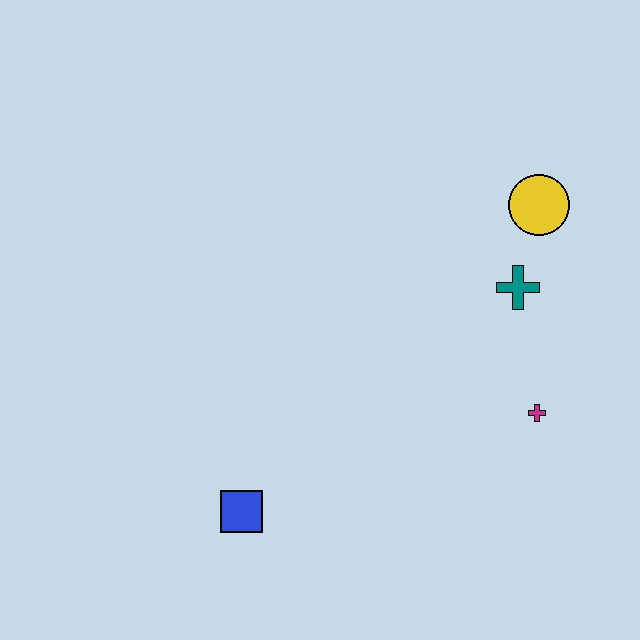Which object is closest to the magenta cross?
The teal cross is closest to the magenta cross.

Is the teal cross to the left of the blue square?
No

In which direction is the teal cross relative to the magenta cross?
The teal cross is above the magenta cross.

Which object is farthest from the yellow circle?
The blue square is farthest from the yellow circle.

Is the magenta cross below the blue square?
No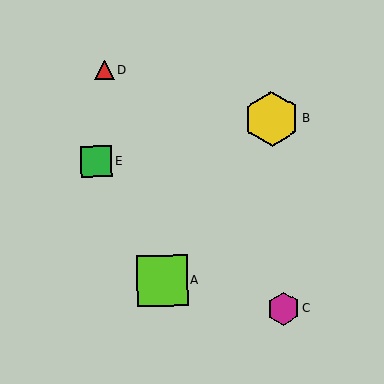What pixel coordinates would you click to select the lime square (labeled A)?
Click at (162, 281) to select the lime square A.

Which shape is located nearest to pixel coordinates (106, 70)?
The red triangle (labeled D) at (104, 70) is nearest to that location.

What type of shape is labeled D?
Shape D is a red triangle.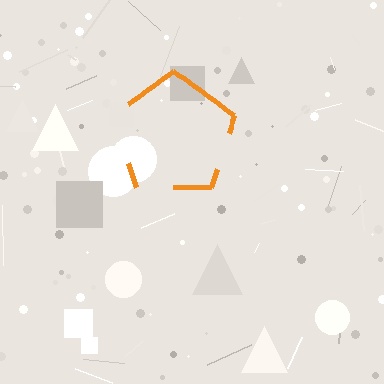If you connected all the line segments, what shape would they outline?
They would outline a pentagon.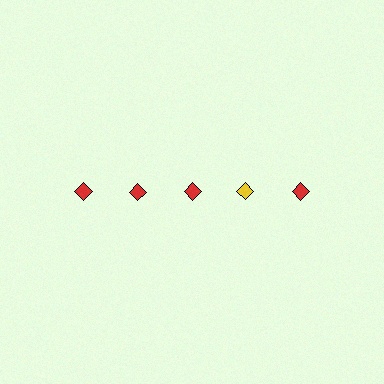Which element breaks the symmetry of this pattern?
The yellow diamond in the top row, second from right column breaks the symmetry. All other shapes are red diamonds.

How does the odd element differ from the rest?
It has a different color: yellow instead of red.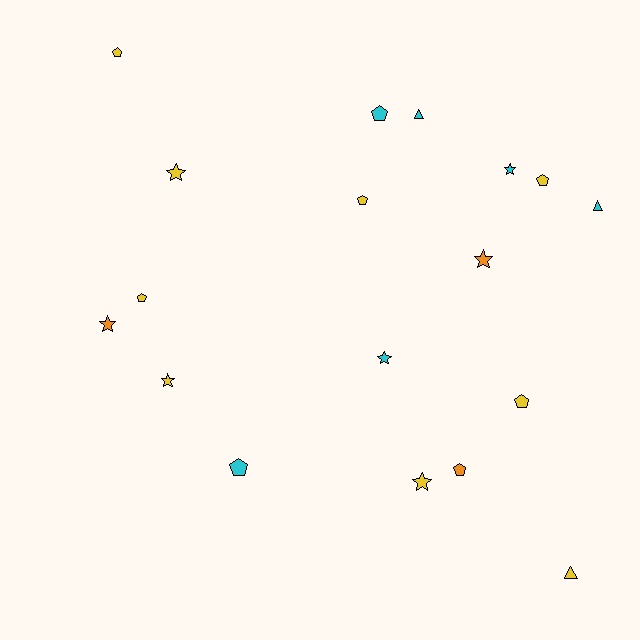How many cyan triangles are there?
There are 2 cyan triangles.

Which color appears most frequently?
Yellow, with 9 objects.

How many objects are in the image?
There are 18 objects.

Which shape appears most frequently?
Pentagon, with 8 objects.